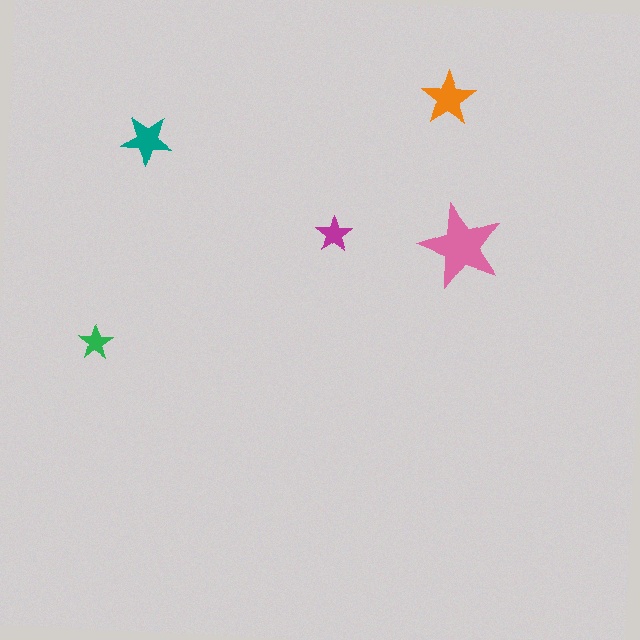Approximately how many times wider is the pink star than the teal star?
About 1.5 times wider.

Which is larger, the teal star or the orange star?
The orange one.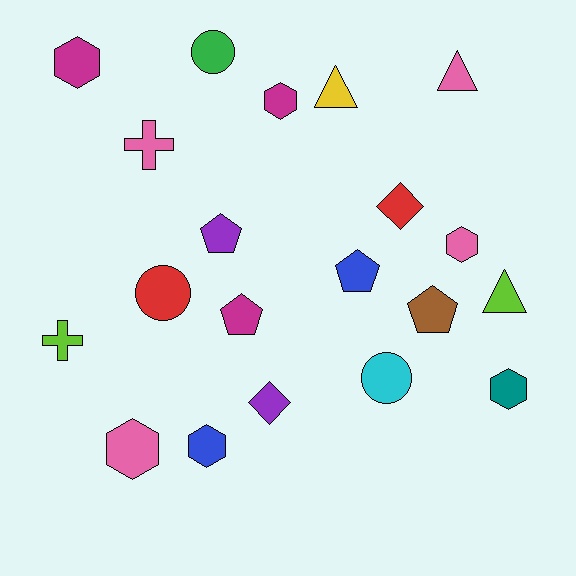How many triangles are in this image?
There are 3 triangles.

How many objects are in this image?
There are 20 objects.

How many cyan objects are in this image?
There is 1 cyan object.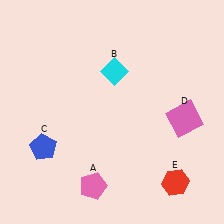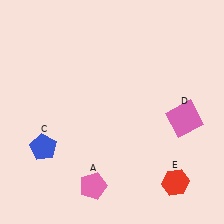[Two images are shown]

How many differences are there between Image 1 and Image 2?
There is 1 difference between the two images.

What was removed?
The cyan diamond (B) was removed in Image 2.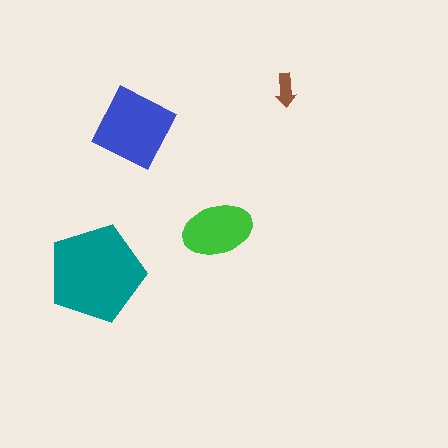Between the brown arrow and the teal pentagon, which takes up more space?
The teal pentagon.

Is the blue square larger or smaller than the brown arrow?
Larger.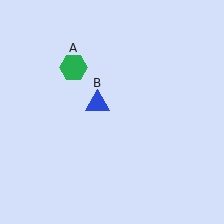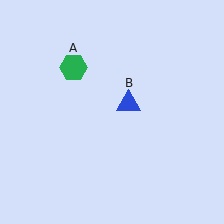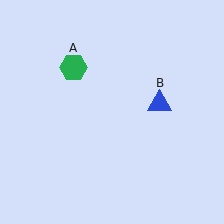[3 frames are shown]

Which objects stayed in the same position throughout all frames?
Green hexagon (object A) remained stationary.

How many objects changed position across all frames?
1 object changed position: blue triangle (object B).